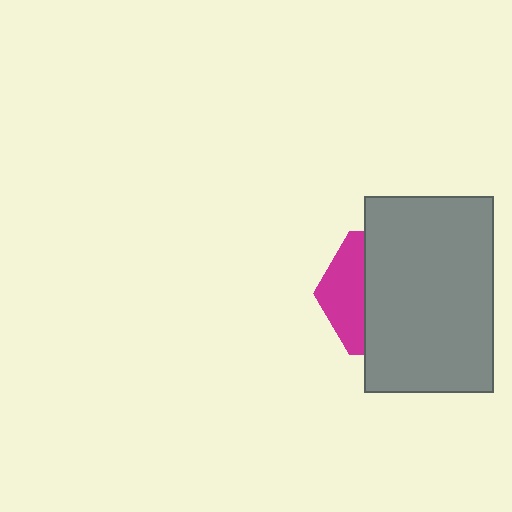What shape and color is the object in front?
The object in front is a gray rectangle.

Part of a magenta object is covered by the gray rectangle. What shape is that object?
It is a hexagon.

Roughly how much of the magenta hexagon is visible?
A small part of it is visible (roughly 30%).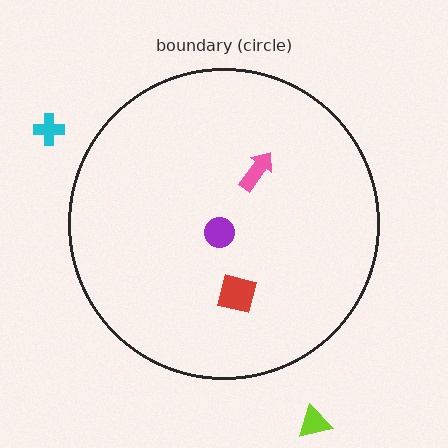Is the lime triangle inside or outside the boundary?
Outside.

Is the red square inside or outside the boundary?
Inside.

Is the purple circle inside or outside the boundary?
Inside.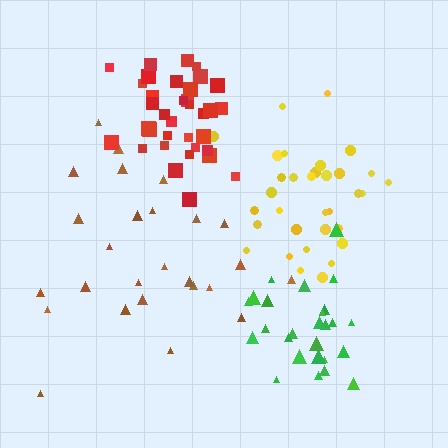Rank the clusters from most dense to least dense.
red, green, yellow, brown.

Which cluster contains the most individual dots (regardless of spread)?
Red (35).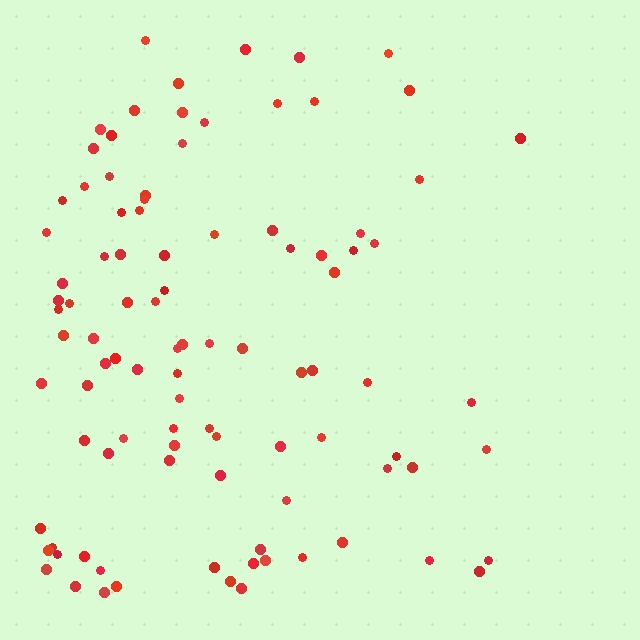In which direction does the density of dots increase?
From right to left, with the left side densest.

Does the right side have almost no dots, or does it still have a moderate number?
Still a moderate number, just noticeably fewer than the left.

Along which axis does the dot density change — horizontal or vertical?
Horizontal.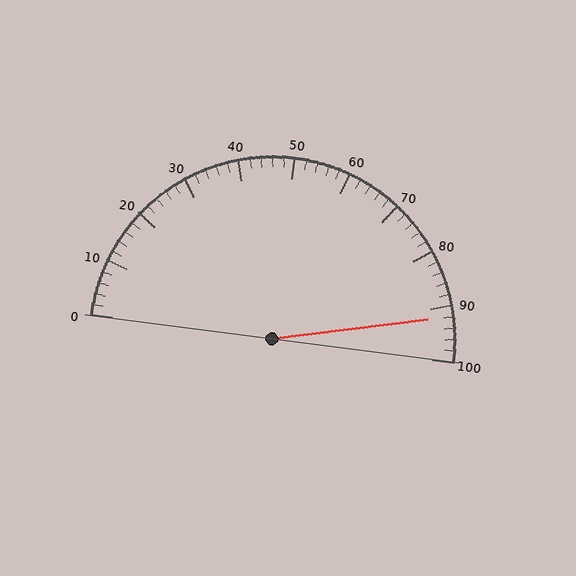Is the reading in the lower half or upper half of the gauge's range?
The reading is in the upper half of the range (0 to 100).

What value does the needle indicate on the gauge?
The needle indicates approximately 92.